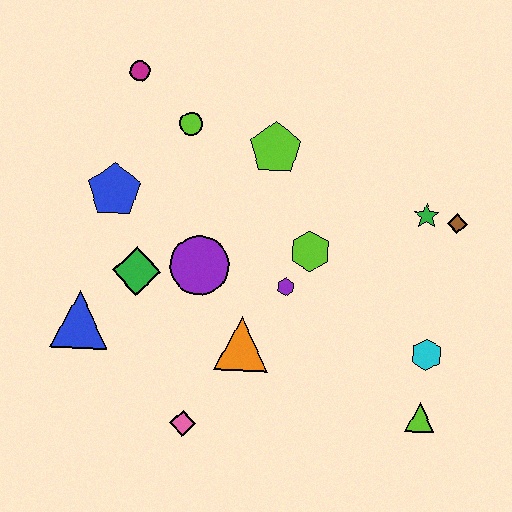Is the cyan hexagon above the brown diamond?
No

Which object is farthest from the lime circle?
The lime triangle is farthest from the lime circle.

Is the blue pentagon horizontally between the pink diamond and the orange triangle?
No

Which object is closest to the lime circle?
The magenta circle is closest to the lime circle.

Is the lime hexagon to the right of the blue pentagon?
Yes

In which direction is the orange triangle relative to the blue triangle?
The orange triangle is to the right of the blue triangle.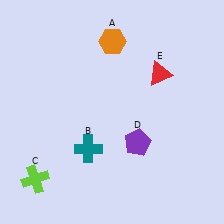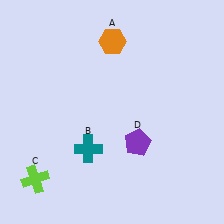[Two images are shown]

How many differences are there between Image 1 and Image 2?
There is 1 difference between the two images.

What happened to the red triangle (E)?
The red triangle (E) was removed in Image 2. It was in the top-right area of Image 1.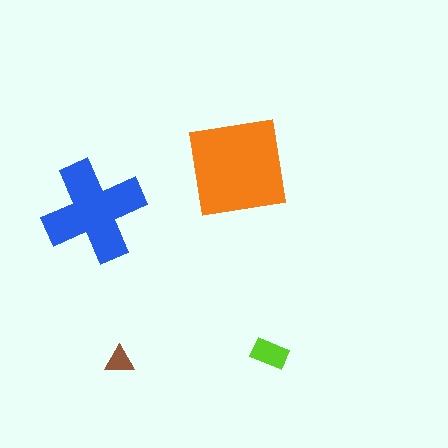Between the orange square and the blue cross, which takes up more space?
The orange square.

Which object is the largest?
The orange square.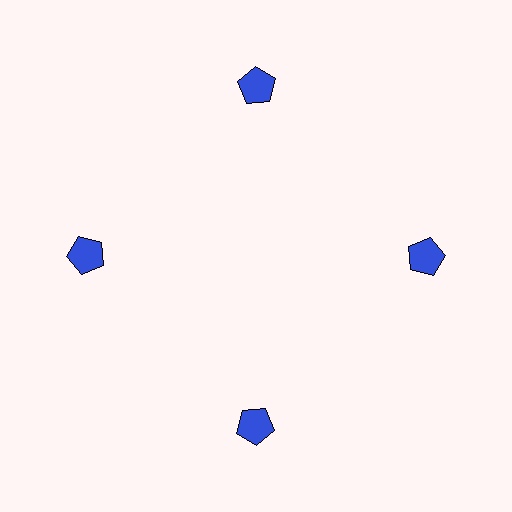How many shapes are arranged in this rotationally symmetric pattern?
There are 4 shapes, arranged in 4 groups of 1.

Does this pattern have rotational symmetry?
Yes, this pattern has 4-fold rotational symmetry. It looks the same after rotating 90 degrees around the center.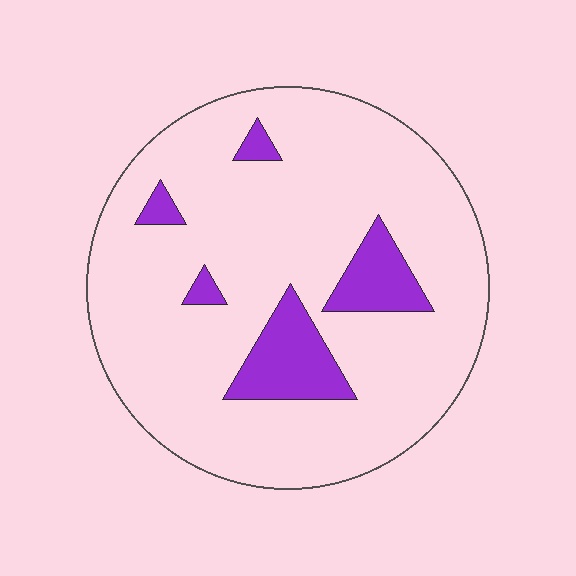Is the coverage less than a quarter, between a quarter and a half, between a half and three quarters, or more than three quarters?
Less than a quarter.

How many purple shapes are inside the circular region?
5.